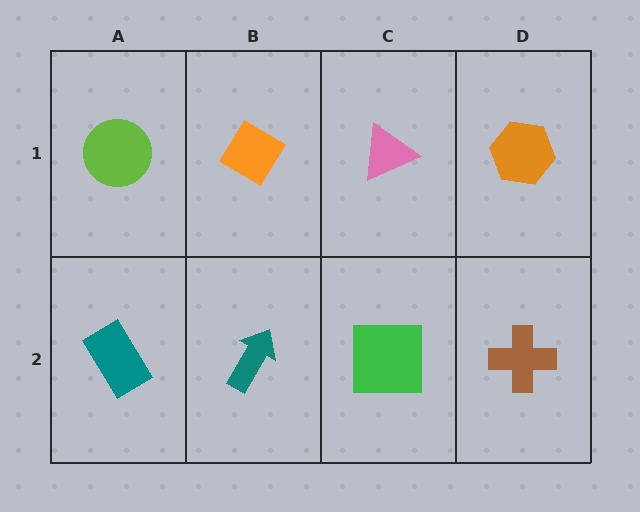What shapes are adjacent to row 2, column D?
An orange hexagon (row 1, column D), a green square (row 2, column C).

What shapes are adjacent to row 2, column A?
A lime circle (row 1, column A), a teal arrow (row 2, column B).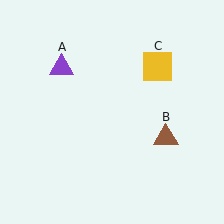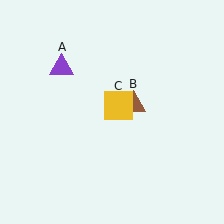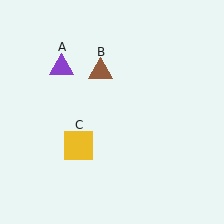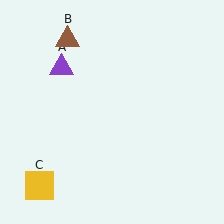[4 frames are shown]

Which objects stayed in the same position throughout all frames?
Purple triangle (object A) remained stationary.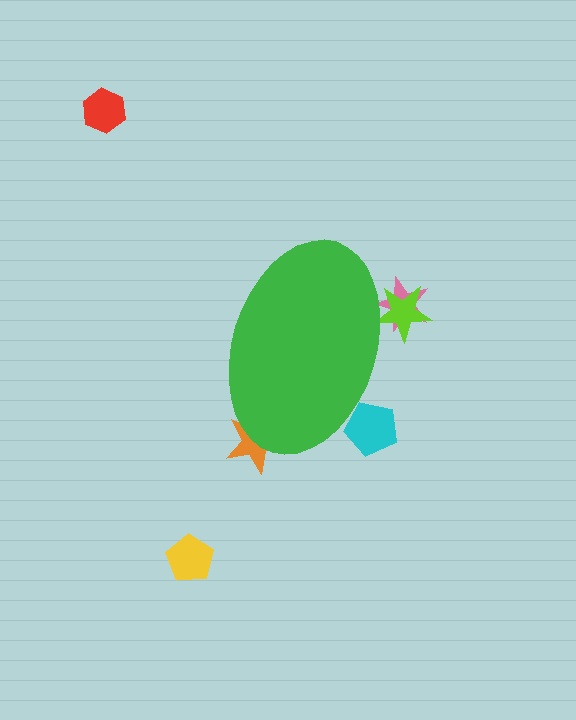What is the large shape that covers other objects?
A green ellipse.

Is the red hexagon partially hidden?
No, the red hexagon is fully visible.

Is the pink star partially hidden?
Yes, the pink star is partially hidden behind the green ellipse.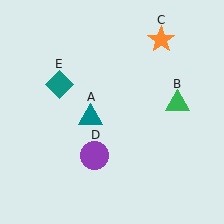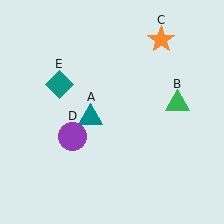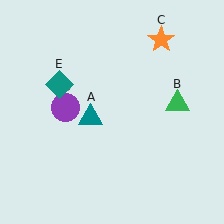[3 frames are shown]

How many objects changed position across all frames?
1 object changed position: purple circle (object D).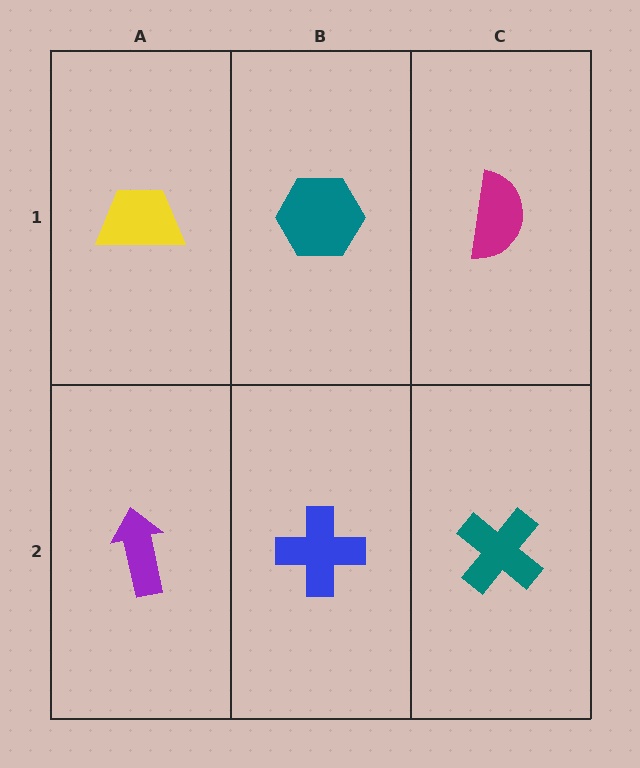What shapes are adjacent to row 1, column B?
A blue cross (row 2, column B), a yellow trapezoid (row 1, column A), a magenta semicircle (row 1, column C).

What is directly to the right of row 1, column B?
A magenta semicircle.